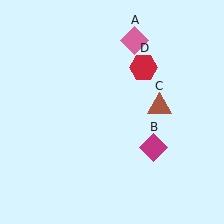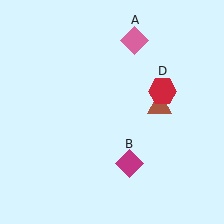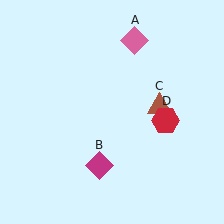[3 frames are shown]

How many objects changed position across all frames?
2 objects changed position: magenta diamond (object B), red hexagon (object D).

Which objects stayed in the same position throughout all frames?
Pink diamond (object A) and brown triangle (object C) remained stationary.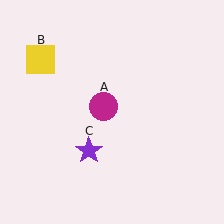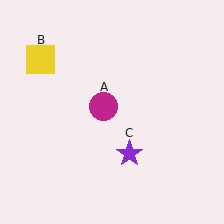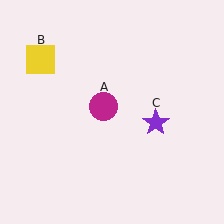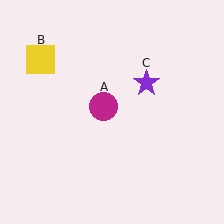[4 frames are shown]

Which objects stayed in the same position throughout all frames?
Magenta circle (object A) and yellow square (object B) remained stationary.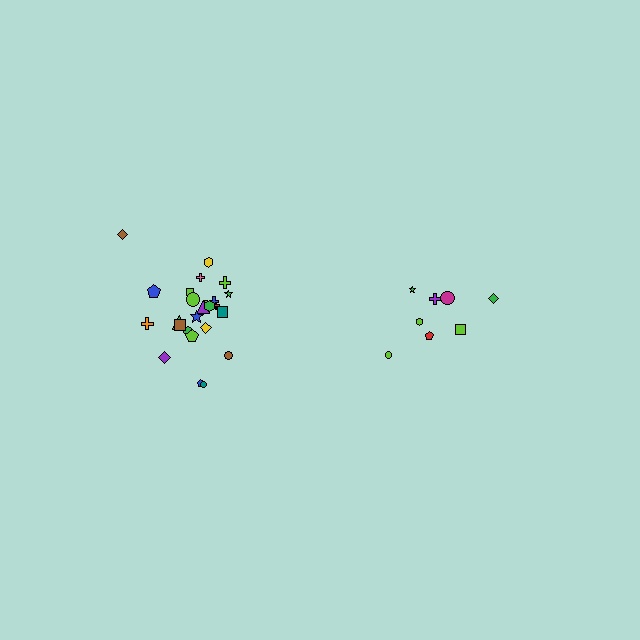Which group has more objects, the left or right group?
The left group.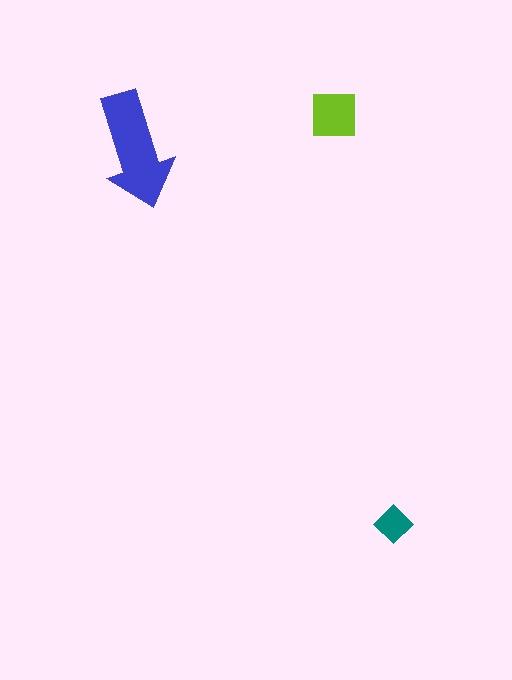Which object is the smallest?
The teal diamond.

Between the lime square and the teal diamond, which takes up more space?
The lime square.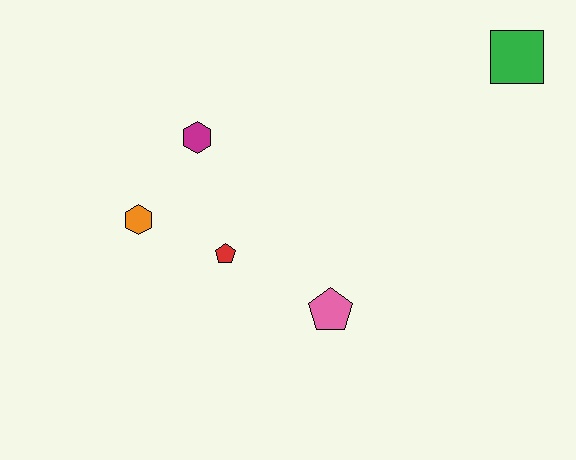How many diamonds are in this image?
There are no diamonds.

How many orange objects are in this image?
There is 1 orange object.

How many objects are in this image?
There are 5 objects.